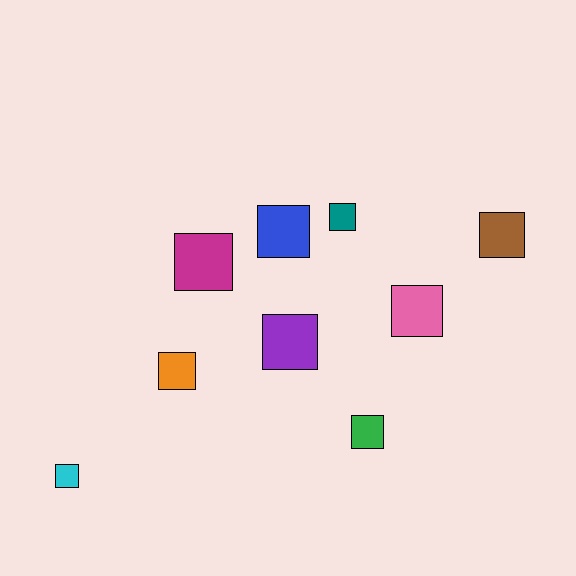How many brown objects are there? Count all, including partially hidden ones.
There is 1 brown object.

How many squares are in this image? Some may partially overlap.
There are 9 squares.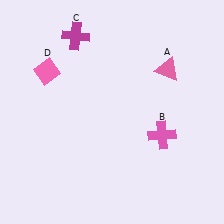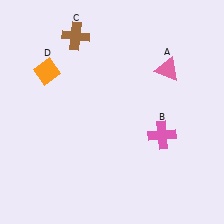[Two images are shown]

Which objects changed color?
C changed from magenta to brown. D changed from pink to orange.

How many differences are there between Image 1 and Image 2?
There are 2 differences between the two images.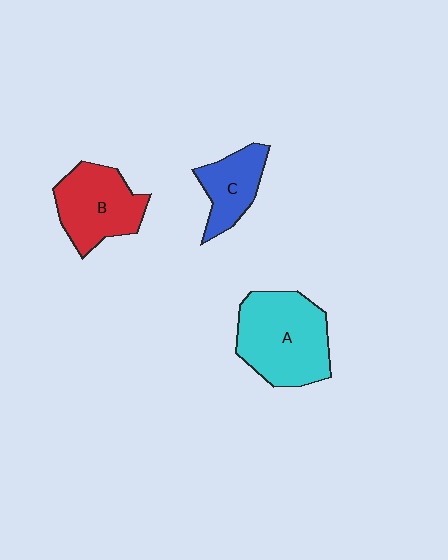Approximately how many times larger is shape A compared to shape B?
Approximately 1.3 times.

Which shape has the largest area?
Shape A (cyan).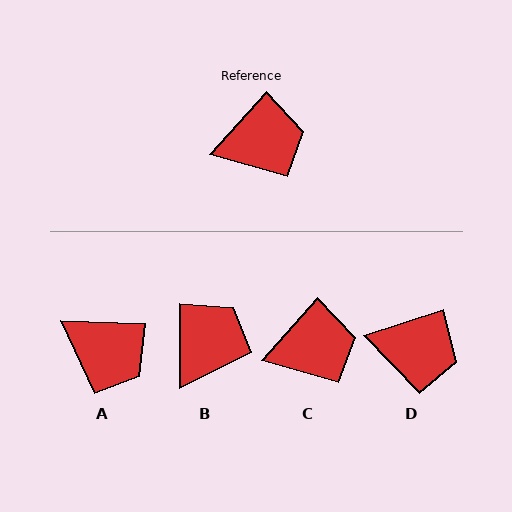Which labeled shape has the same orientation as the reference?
C.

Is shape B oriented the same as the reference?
No, it is off by about 43 degrees.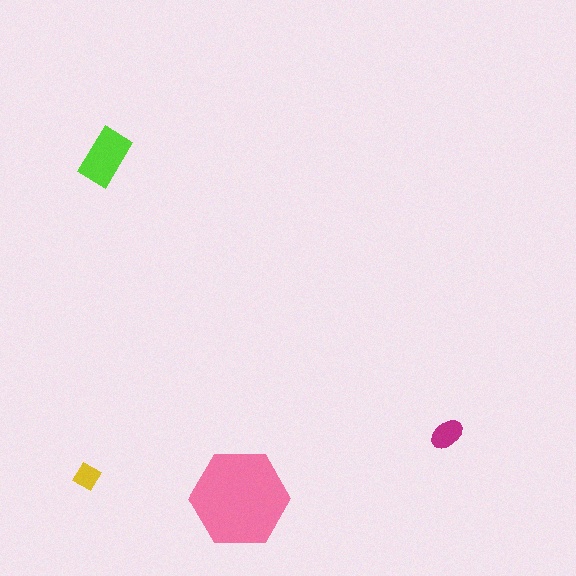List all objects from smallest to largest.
The yellow diamond, the magenta ellipse, the lime rectangle, the pink hexagon.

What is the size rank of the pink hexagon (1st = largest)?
1st.